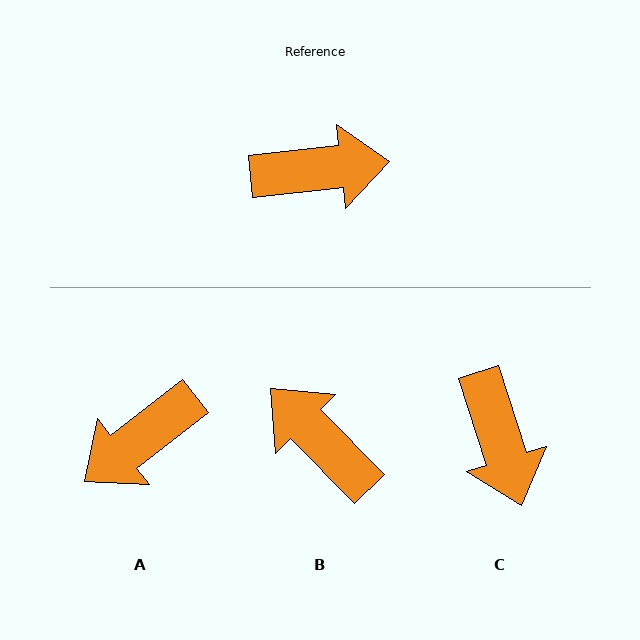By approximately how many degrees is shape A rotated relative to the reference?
Approximately 148 degrees clockwise.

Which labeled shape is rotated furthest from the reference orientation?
A, about 148 degrees away.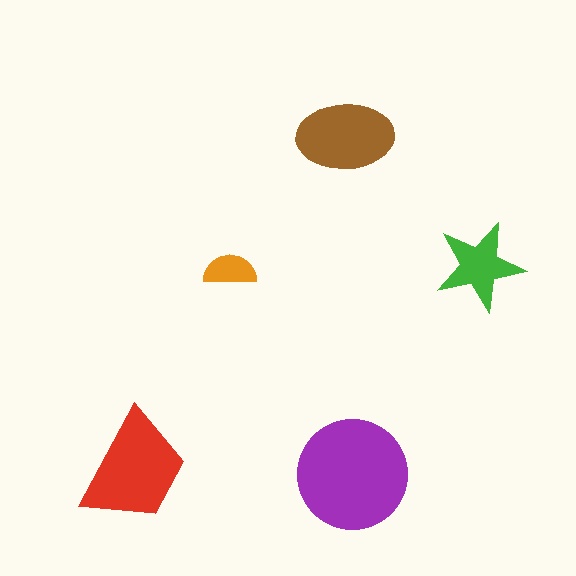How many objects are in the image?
There are 5 objects in the image.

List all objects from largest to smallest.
The purple circle, the red trapezoid, the brown ellipse, the green star, the orange semicircle.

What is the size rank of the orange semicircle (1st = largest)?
5th.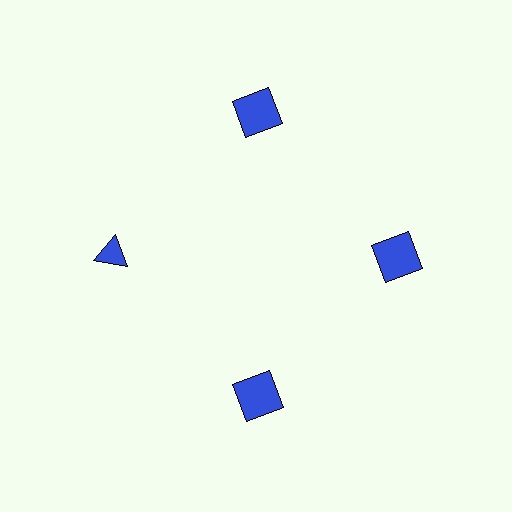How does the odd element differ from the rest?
It has a different shape: triangle instead of square.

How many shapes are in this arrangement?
There are 4 shapes arranged in a ring pattern.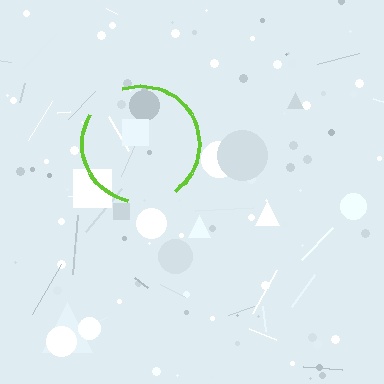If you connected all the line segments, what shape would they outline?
They would outline a circle.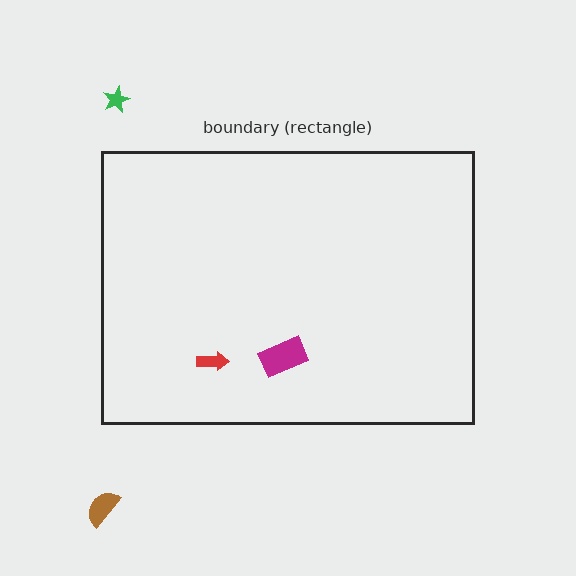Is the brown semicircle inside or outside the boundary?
Outside.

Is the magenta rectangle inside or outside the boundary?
Inside.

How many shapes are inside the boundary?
2 inside, 2 outside.